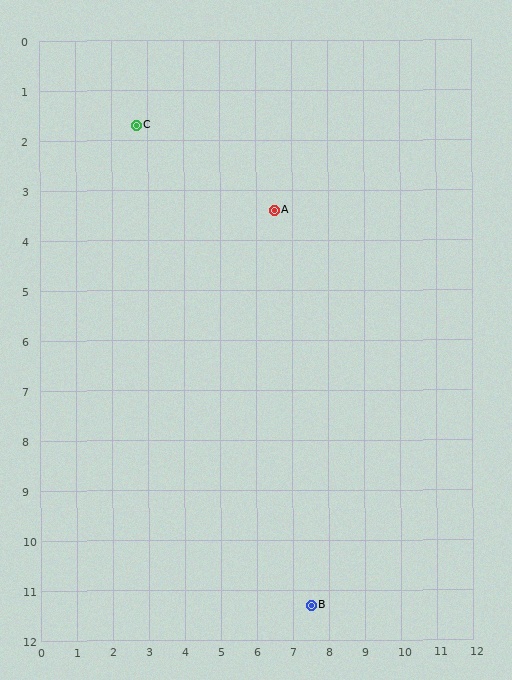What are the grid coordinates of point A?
Point A is at approximately (6.5, 3.4).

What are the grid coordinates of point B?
Point B is at approximately (7.5, 11.3).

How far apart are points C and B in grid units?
Points C and B are about 10.7 grid units apart.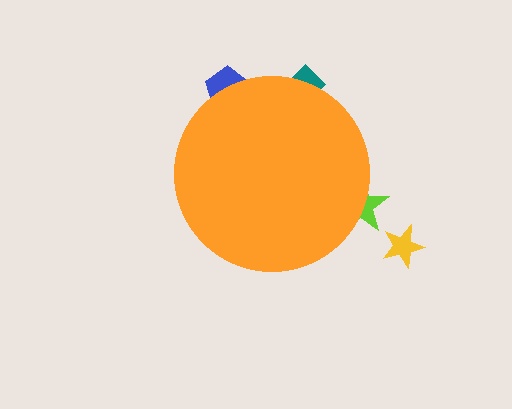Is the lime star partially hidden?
Yes, the lime star is partially hidden behind the orange circle.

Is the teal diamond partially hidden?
Yes, the teal diamond is partially hidden behind the orange circle.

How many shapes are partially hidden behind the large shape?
3 shapes are partially hidden.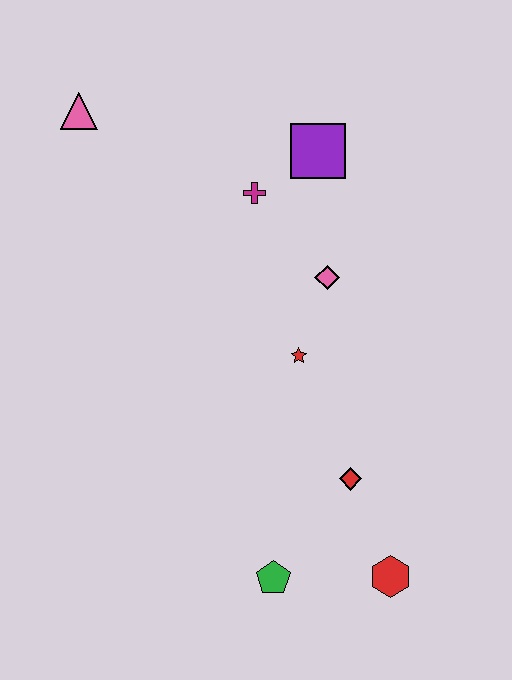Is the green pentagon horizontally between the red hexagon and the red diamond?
No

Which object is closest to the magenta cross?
The purple square is closest to the magenta cross.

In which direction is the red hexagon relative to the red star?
The red hexagon is below the red star.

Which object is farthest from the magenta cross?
The red hexagon is farthest from the magenta cross.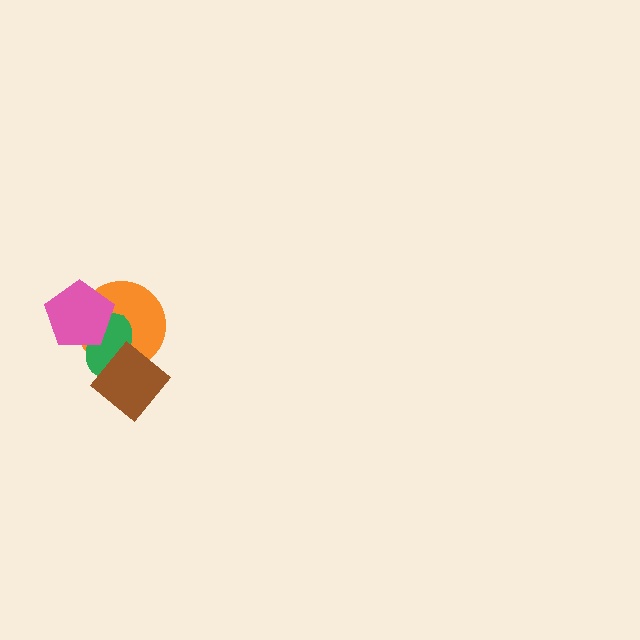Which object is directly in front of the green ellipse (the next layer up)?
The brown diamond is directly in front of the green ellipse.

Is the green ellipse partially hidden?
Yes, it is partially covered by another shape.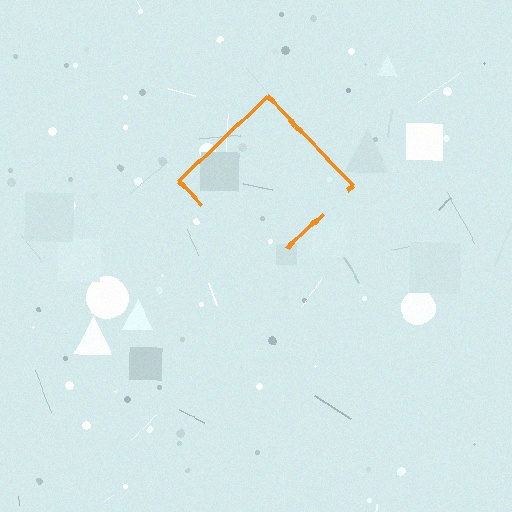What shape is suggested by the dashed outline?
The dashed outline suggests a diamond.